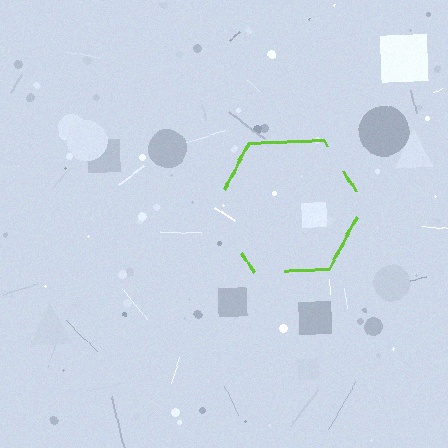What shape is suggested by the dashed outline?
The dashed outline suggests a hexagon.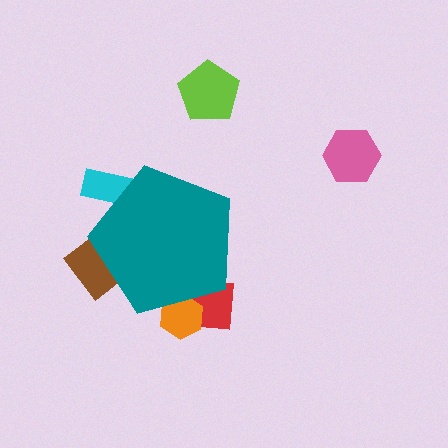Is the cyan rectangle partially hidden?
Yes, the cyan rectangle is partially hidden behind the teal pentagon.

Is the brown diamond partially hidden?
Yes, the brown diamond is partially hidden behind the teal pentagon.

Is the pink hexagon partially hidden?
No, the pink hexagon is fully visible.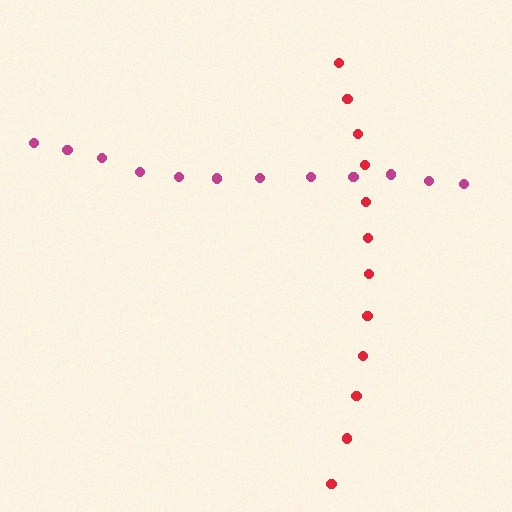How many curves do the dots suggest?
There are 2 distinct paths.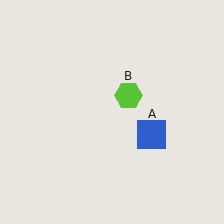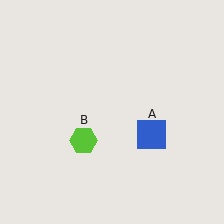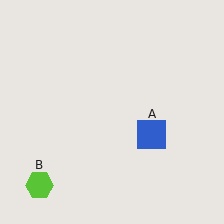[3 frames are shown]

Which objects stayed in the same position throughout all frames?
Blue square (object A) remained stationary.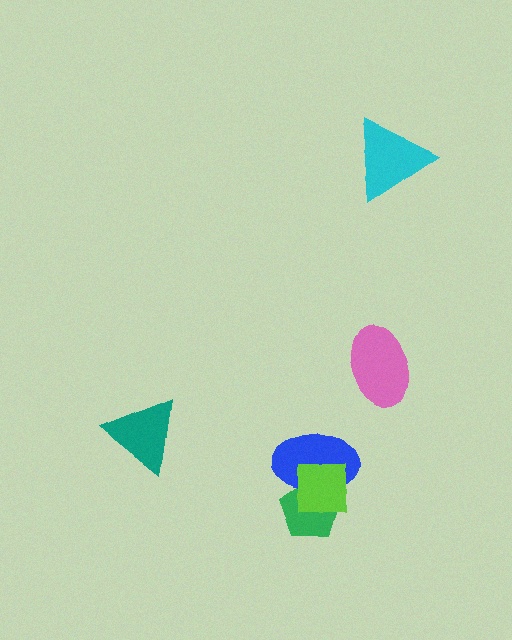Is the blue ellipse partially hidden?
Yes, it is partially covered by another shape.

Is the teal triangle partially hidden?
No, no other shape covers it.